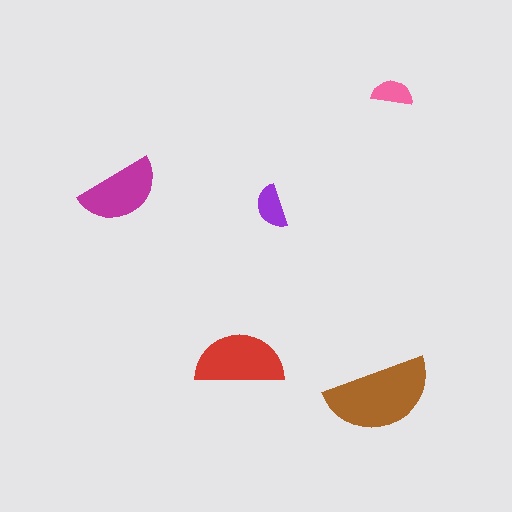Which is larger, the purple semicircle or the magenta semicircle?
The magenta one.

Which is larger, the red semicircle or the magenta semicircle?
The red one.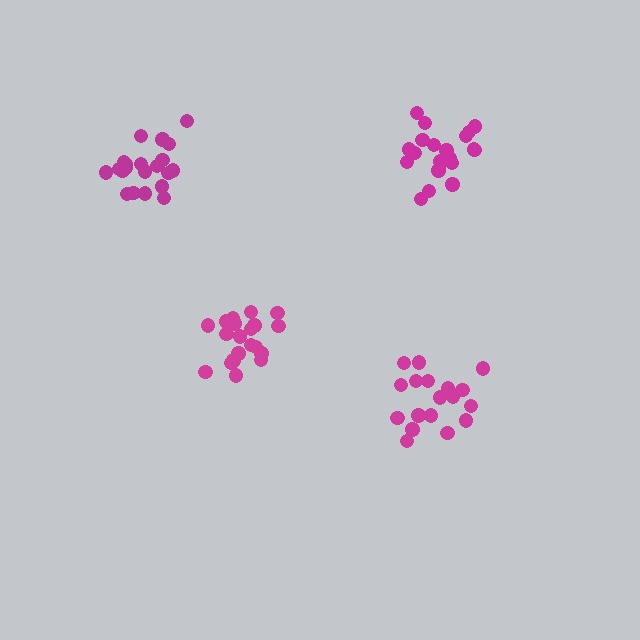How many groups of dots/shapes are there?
There are 4 groups.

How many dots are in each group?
Group 1: 21 dots, Group 2: 21 dots, Group 3: 21 dots, Group 4: 20 dots (83 total).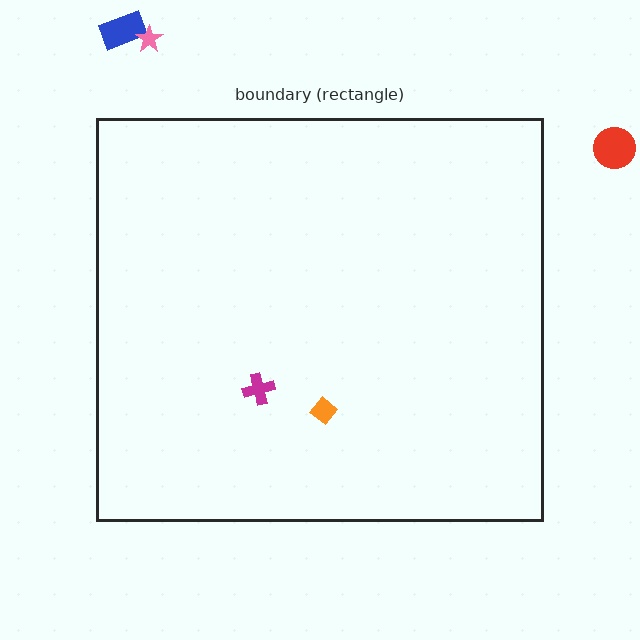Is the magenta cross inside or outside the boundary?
Inside.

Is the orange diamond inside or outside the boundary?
Inside.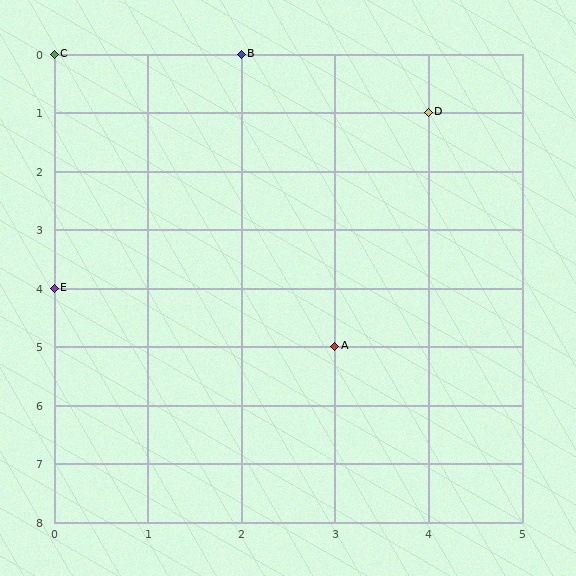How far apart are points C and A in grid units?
Points C and A are 3 columns and 5 rows apart (about 5.8 grid units diagonally).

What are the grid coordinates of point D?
Point D is at grid coordinates (4, 1).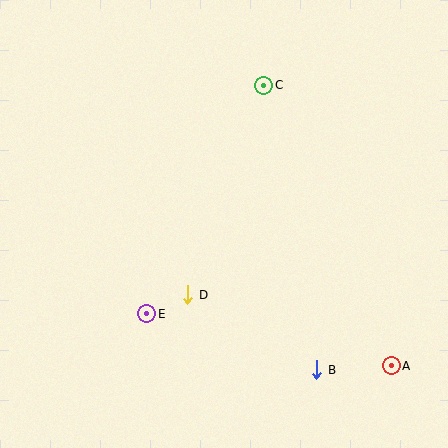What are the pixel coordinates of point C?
Point C is at (264, 85).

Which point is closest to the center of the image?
Point D at (188, 295) is closest to the center.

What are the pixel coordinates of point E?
Point E is at (147, 314).